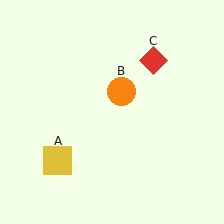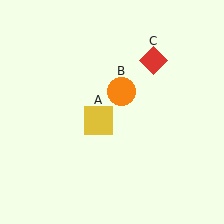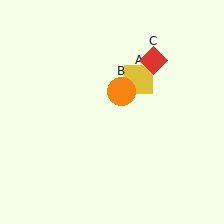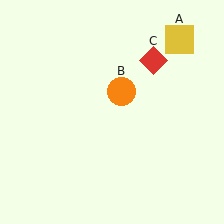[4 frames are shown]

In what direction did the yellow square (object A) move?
The yellow square (object A) moved up and to the right.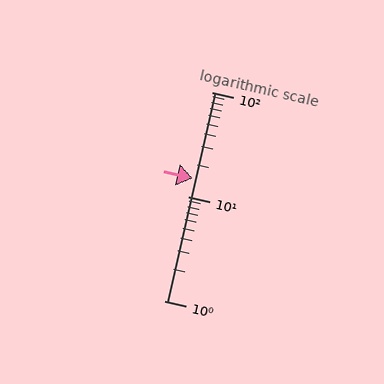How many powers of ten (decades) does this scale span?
The scale spans 2 decades, from 1 to 100.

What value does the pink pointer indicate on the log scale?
The pointer indicates approximately 15.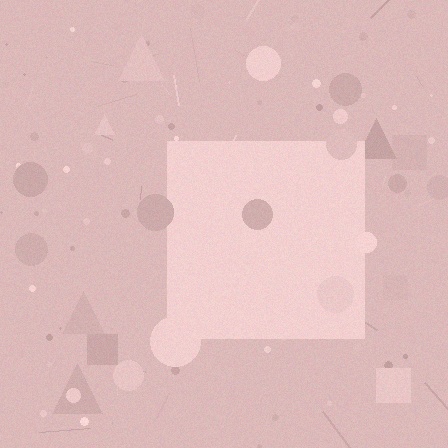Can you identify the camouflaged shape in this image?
The camouflaged shape is a square.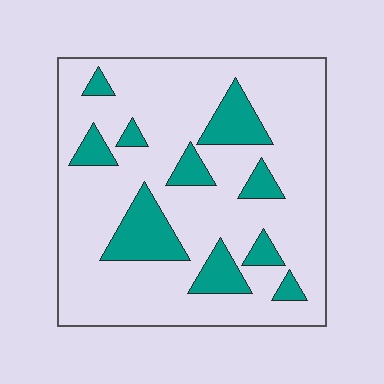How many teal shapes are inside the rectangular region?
10.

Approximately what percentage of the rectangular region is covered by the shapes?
Approximately 20%.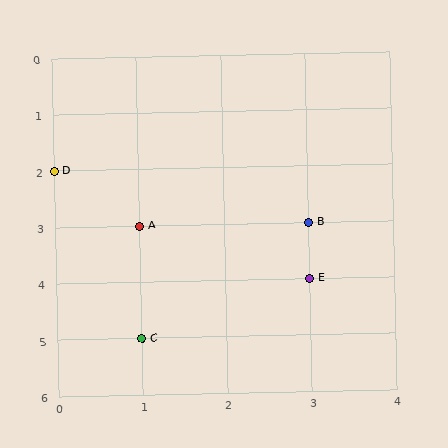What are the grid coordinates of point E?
Point E is at grid coordinates (3, 4).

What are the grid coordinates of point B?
Point B is at grid coordinates (3, 3).